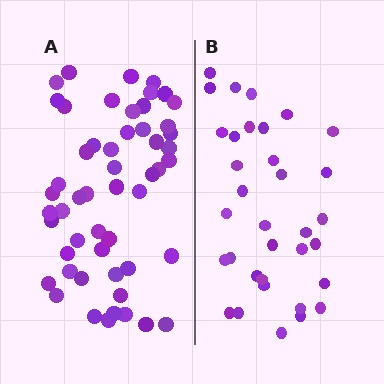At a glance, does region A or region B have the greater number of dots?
Region A (the left region) has more dots.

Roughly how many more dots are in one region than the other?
Region A has approximately 20 more dots than region B.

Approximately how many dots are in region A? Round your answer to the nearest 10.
About 50 dots. (The exact count is 53, which rounds to 50.)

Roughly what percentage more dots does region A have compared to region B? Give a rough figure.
About 55% more.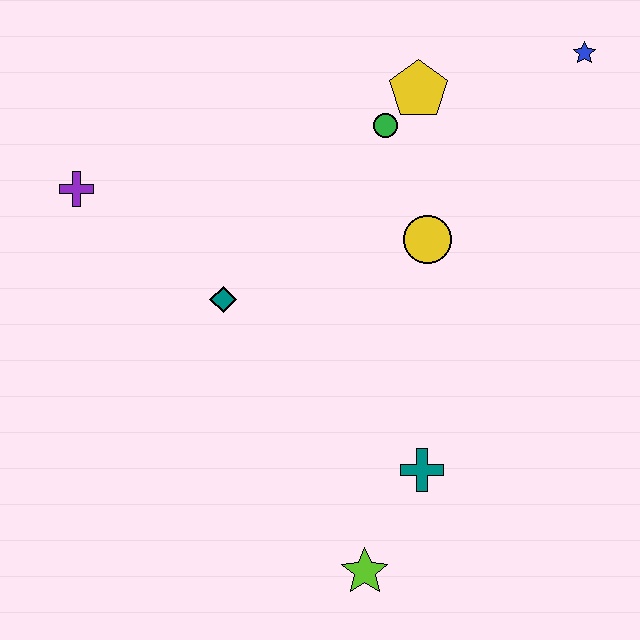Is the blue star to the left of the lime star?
No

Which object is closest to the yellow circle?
The green circle is closest to the yellow circle.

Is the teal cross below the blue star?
Yes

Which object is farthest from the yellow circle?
The purple cross is farthest from the yellow circle.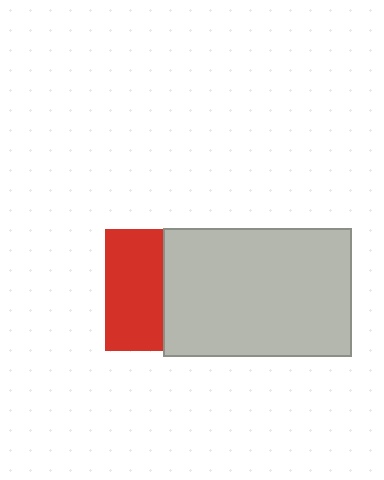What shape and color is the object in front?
The object in front is a light gray rectangle.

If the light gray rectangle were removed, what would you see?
You would see the complete red square.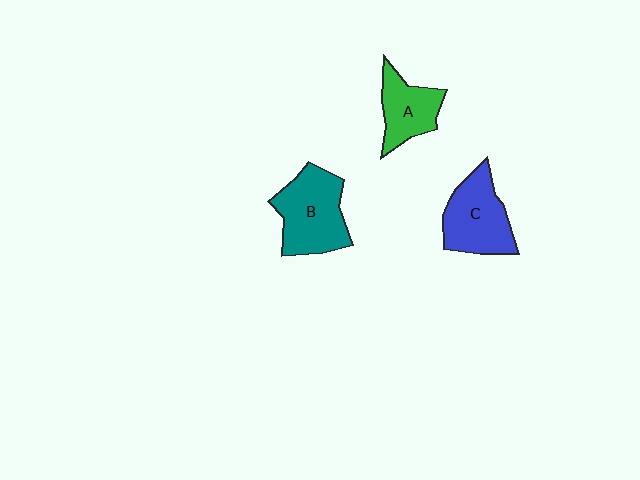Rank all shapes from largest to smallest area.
From largest to smallest: B (teal), C (blue), A (green).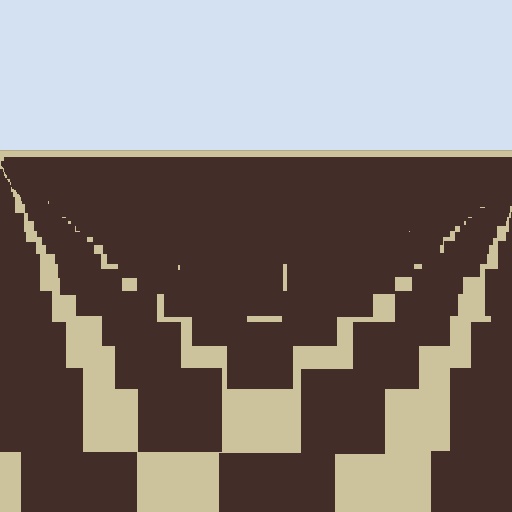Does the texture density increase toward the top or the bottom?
Density increases toward the top.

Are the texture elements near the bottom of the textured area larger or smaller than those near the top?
Larger. Near the bottom, elements are closer to the viewer and appear at a bigger on-screen size.